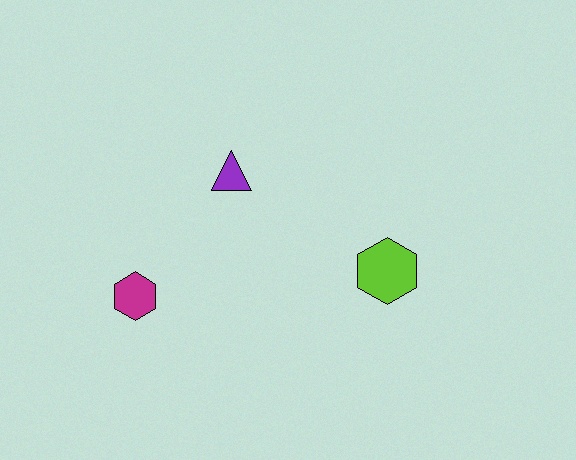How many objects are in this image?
There are 3 objects.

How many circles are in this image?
There are no circles.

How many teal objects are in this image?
There are no teal objects.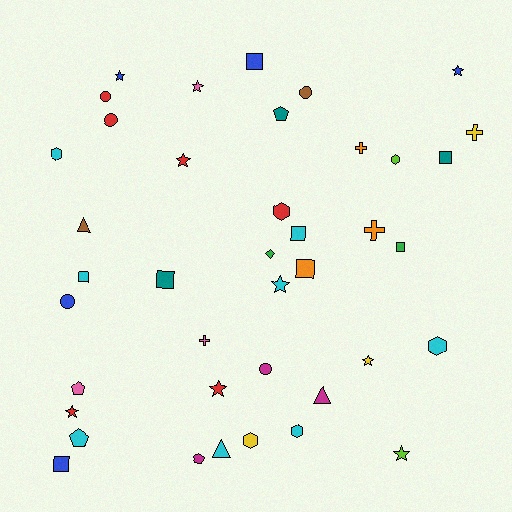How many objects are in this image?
There are 40 objects.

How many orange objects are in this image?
There are 3 orange objects.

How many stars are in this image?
There are 9 stars.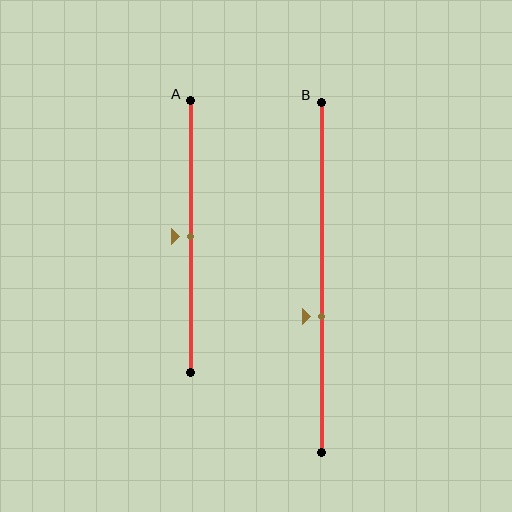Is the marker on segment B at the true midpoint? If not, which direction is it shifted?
No, the marker on segment B is shifted downward by about 11% of the segment length.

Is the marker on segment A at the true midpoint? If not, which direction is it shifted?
Yes, the marker on segment A is at the true midpoint.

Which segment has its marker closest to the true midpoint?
Segment A has its marker closest to the true midpoint.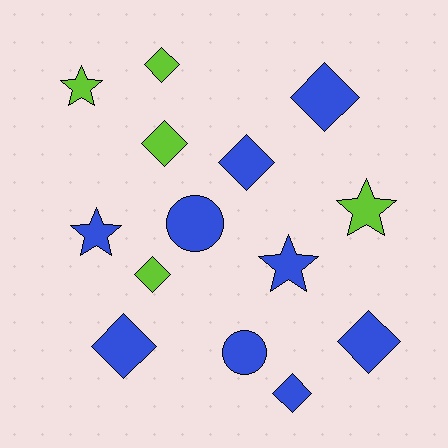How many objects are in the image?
There are 14 objects.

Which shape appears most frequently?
Diamond, with 8 objects.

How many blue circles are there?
There are 2 blue circles.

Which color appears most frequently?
Blue, with 9 objects.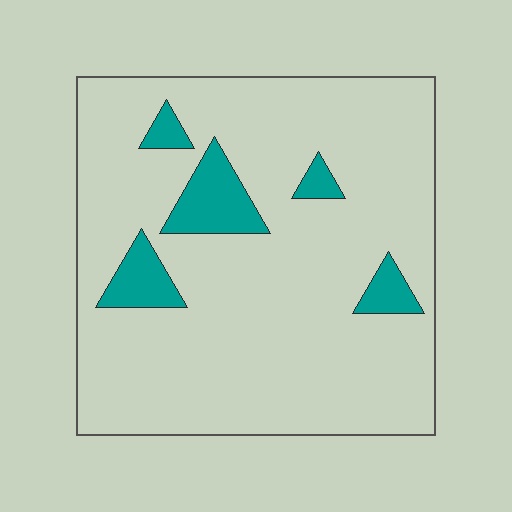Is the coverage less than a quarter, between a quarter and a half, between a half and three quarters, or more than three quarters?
Less than a quarter.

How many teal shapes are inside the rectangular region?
5.